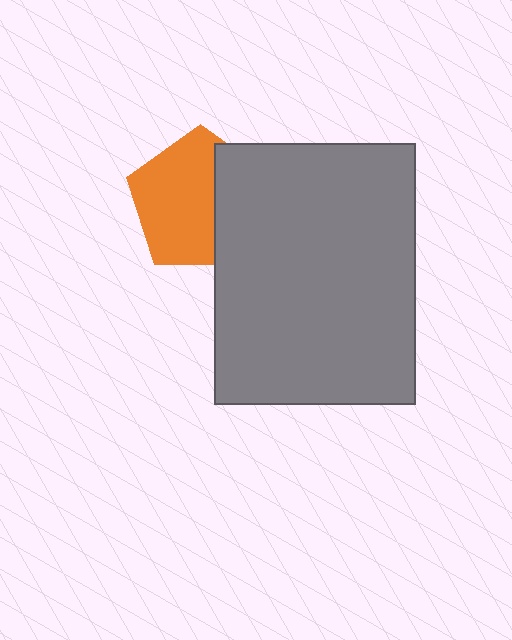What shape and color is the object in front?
The object in front is a gray rectangle.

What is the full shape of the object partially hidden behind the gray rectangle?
The partially hidden object is an orange pentagon.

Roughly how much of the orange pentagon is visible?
About half of it is visible (roughly 63%).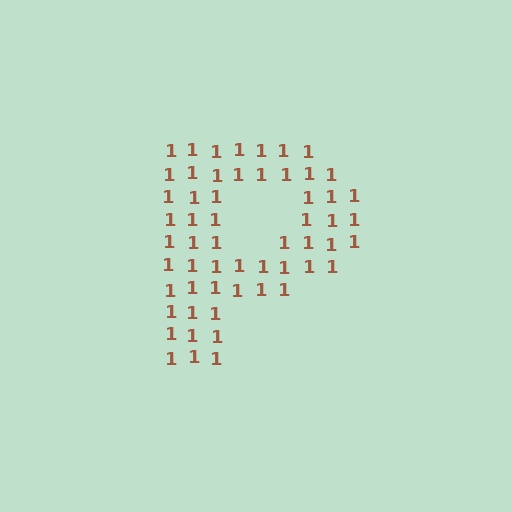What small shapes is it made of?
It is made of small digit 1's.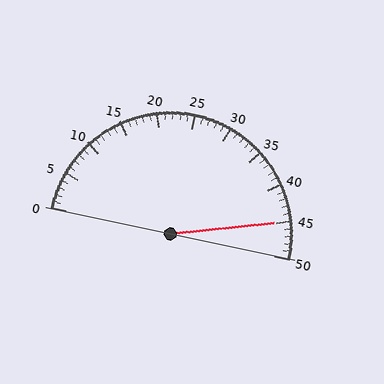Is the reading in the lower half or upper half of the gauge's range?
The reading is in the upper half of the range (0 to 50).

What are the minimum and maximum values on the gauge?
The gauge ranges from 0 to 50.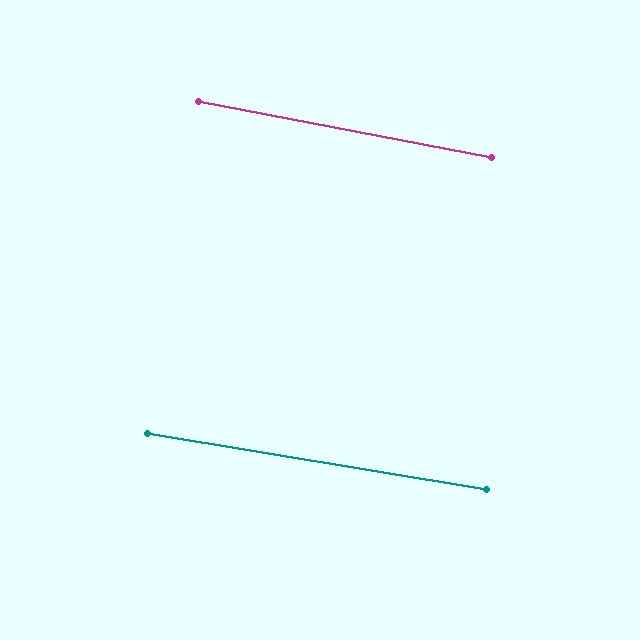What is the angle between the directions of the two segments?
Approximately 1 degree.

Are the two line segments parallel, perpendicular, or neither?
Parallel — their directions differ by only 1.3°.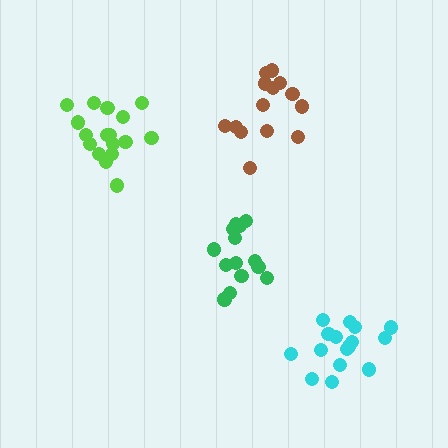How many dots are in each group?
Group 1: 14 dots, Group 2: 17 dots, Group 3: 16 dots, Group 4: 14 dots (61 total).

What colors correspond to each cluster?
The clusters are colored: green, lime, cyan, brown.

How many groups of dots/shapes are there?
There are 4 groups.